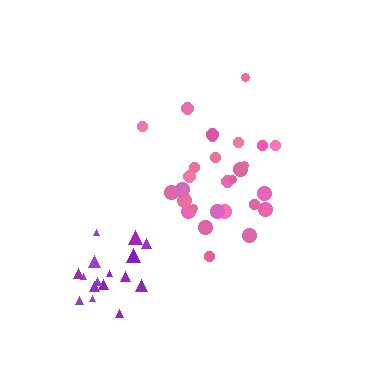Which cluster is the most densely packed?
Purple.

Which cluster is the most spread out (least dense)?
Pink.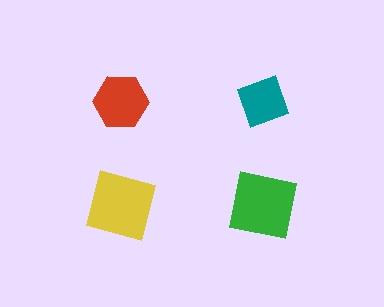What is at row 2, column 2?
A green square.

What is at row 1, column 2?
A teal diamond.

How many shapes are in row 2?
2 shapes.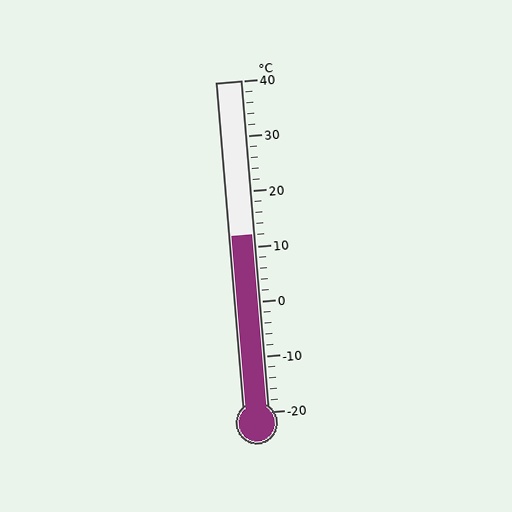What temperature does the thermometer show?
The thermometer shows approximately 12°C.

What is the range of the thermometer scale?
The thermometer scale ranges from -20°C to 40°C.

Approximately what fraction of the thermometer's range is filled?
The thermometer is filled to approximately 55% of its range.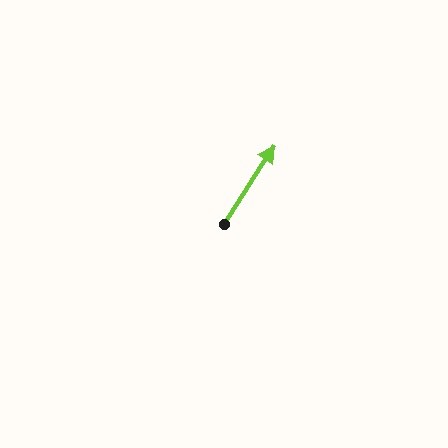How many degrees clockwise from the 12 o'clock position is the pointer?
Approximately 33 degrees.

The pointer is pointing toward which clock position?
Roughly 1 o'clock.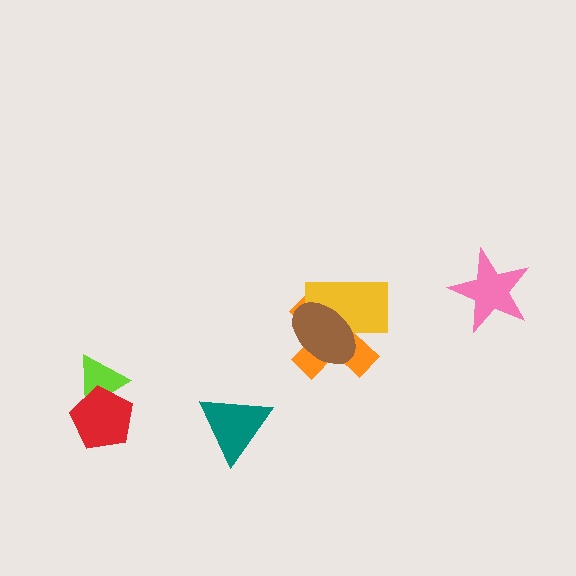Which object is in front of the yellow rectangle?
The brown ellipse is in front of the yellow rectangle.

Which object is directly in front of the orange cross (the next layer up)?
The yellow rectangle is directly in front of the orange cross.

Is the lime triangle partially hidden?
Yes, it is partially covered by another shape.